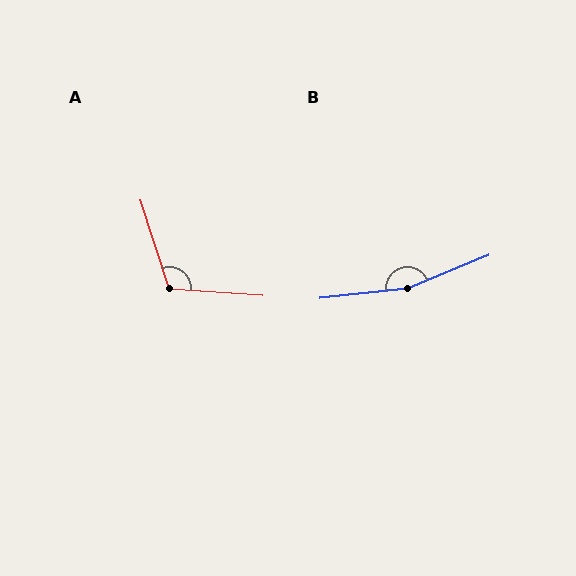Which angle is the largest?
B, at approximately 164 degrees.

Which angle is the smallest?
A, at approximately 112 degrees.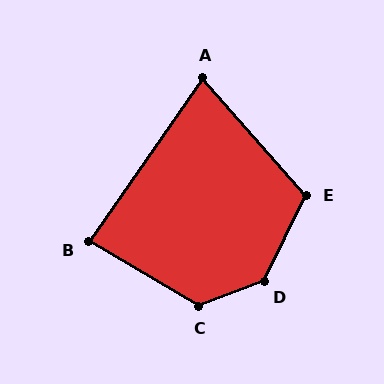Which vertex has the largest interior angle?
D, at approximately 137 degrees.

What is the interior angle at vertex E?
Approximately 112 degrees (obtuse).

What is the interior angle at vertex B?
Approximately 86 degrees (approximately right).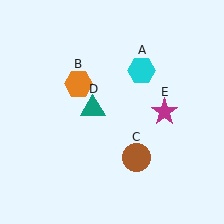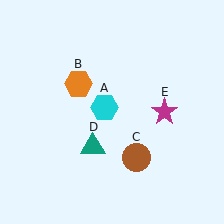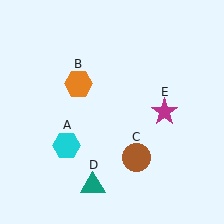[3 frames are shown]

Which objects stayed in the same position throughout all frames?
Orange hexagon (object B) and brown circle (object C) and magenta star (object E) remained stationary.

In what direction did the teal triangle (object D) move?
The teal triangle (object D) moved down.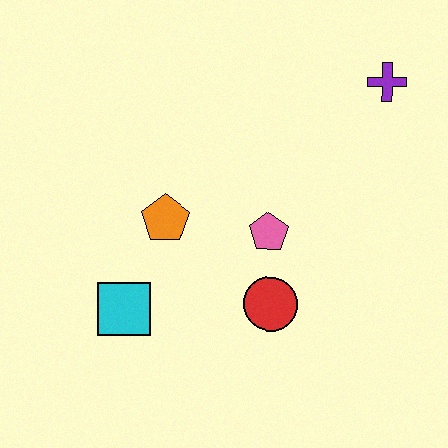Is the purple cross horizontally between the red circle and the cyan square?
No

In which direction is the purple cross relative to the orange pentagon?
The purple cross is to the right of the orange pentagon.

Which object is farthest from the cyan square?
The purple cross is farthest from the cyan square.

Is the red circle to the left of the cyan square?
No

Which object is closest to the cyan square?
The orange pentagon is closest to the cyan square.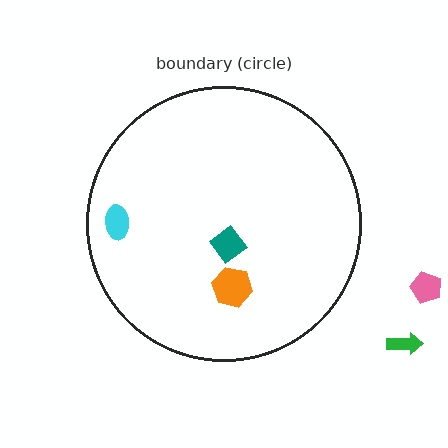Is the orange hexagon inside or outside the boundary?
Inside.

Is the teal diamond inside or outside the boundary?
Inside.